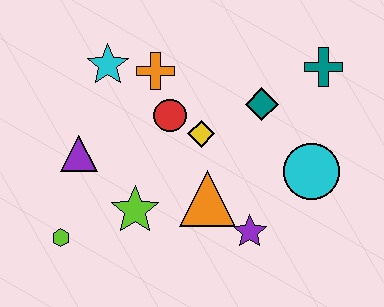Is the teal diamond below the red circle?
No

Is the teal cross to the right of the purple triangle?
Yes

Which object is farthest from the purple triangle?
The teal cross is farthest from the purple triangle.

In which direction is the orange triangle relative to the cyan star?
The orange triangle is below the cyan star.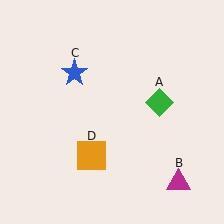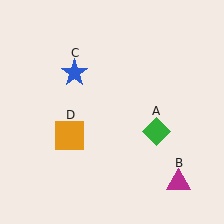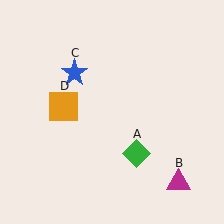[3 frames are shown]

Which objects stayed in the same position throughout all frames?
Magenta triangle (object B) and blue star (object C) remained stationary.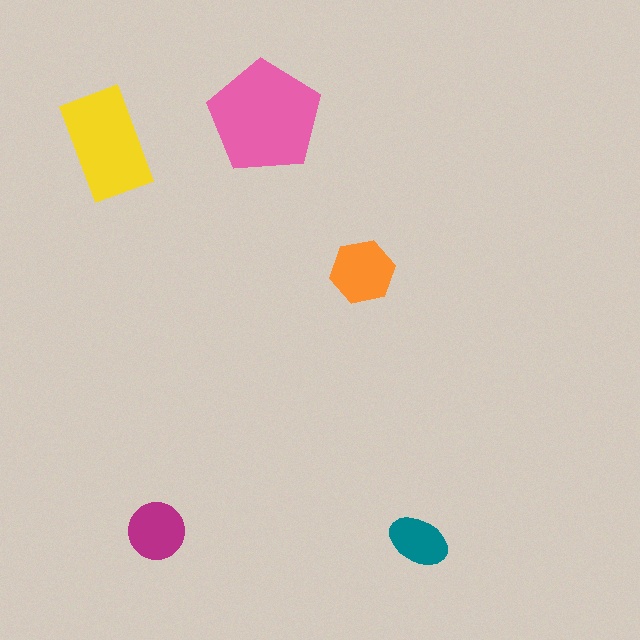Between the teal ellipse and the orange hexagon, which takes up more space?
The orange hexagon.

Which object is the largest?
The pink pentagon.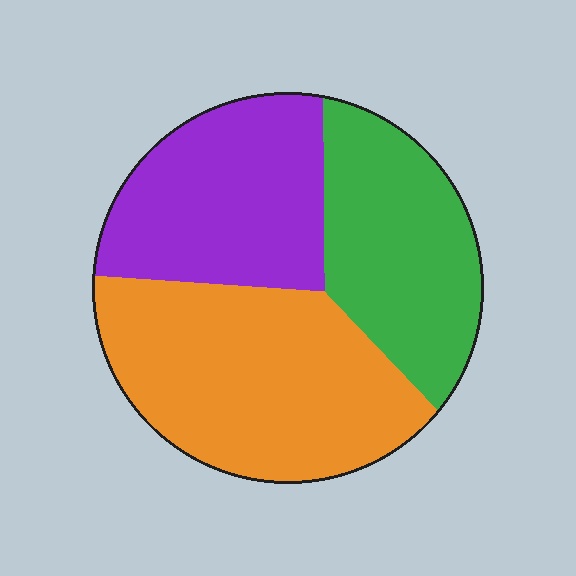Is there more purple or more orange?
Orange.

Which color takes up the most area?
Orange, at roughly 40%.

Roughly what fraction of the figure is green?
Green covers about 30% of the figure.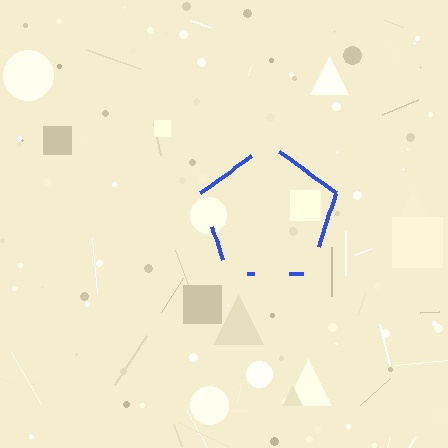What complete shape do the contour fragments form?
The contour fragments form a pentagon.